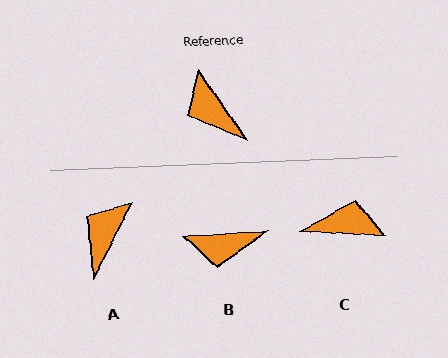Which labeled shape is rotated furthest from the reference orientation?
C, about 128 degrees away.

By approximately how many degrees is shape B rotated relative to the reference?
Approximately 59 degrees counter-clockwise.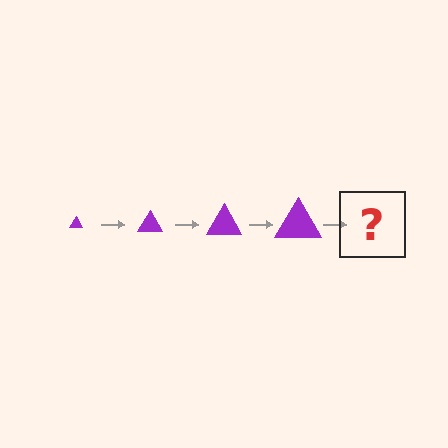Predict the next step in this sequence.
The next step is a purple triangle, larger than the previous one.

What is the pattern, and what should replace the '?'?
The pattern is that the triangle gets progressively larger each step. The '?' should be a purple triangle, larger than the previous one.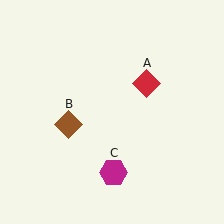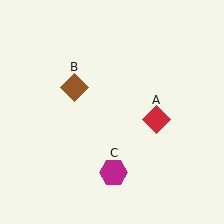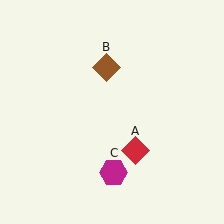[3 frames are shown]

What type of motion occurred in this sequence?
The red diamond (object A), brown diamond (object B) rotated clockwise around the center of the scene.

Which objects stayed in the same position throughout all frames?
Magenta hexagon (object C) remained stationary.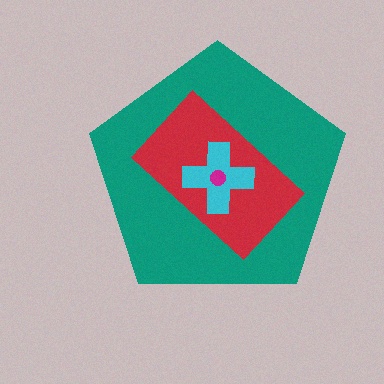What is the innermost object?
The magenta circle.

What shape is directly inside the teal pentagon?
The red rectangle.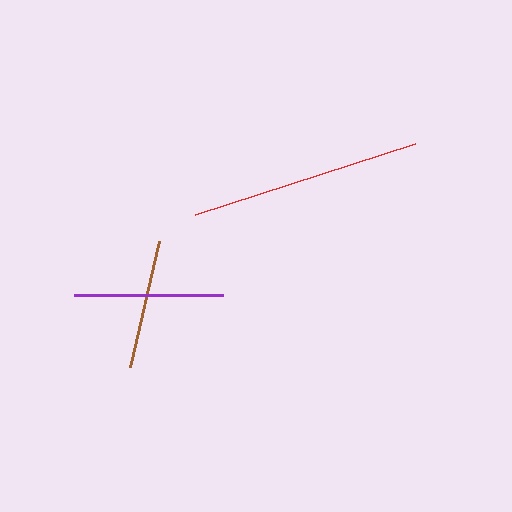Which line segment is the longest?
The red line is the longest at approximately 231 pixels.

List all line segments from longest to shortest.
From longest to shortest: red, purple, brown.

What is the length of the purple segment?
The purple segment is approximately 149 pixels long.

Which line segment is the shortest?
The brown line is the shortest at approximately 130 pixels.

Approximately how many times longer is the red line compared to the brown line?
The red line is approximately 1.8 times the length of the brown line.